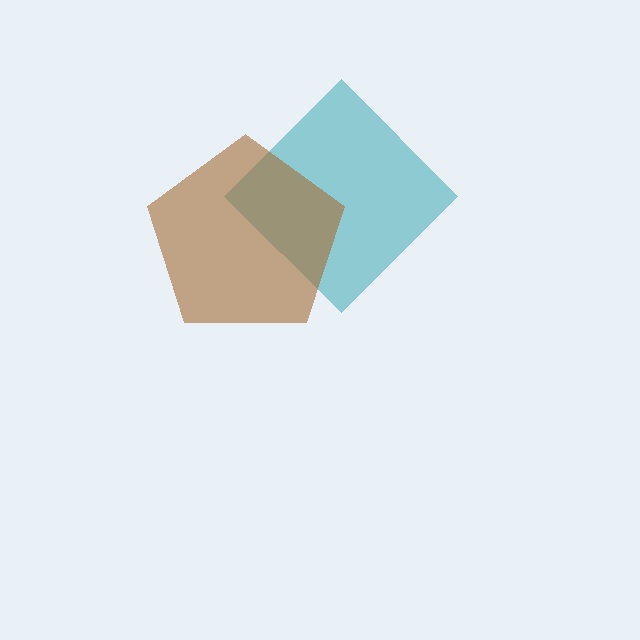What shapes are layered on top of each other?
The layered shapes are: a teal diamond, a brown pentagon.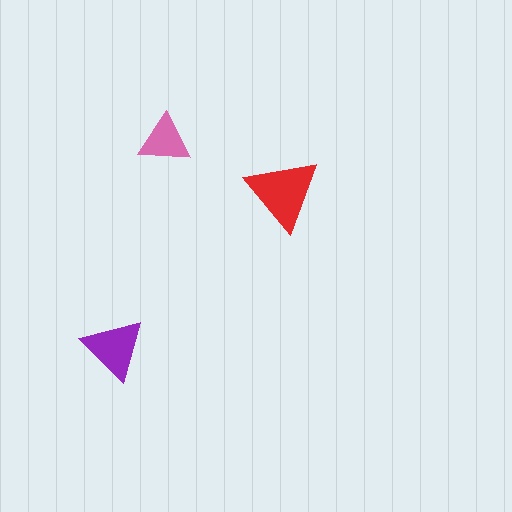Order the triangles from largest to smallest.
the red one, the purple one, the pink one.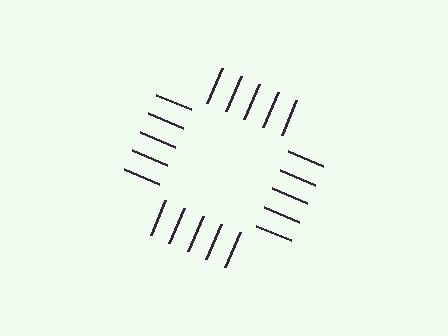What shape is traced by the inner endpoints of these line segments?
An illusory square — the line segments terminate on its edges but no continuous stroke is drawn.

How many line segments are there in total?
20 — 5 along each of the 4 edges.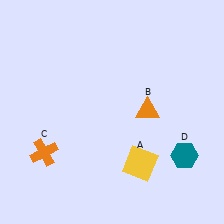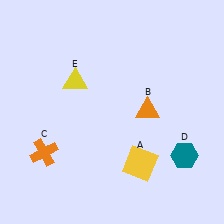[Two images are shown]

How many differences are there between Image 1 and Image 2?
There is 1 difference between the two images.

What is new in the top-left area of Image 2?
A yellow triangle (E) was added in the top-left area of Image 2.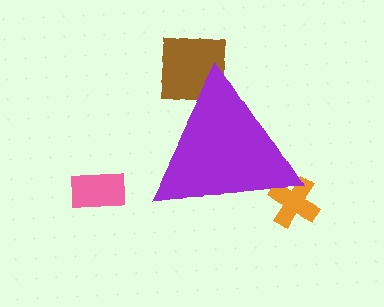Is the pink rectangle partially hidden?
No, the pink rectangle is fully visible.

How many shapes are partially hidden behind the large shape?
2 shapes are partially hidden.